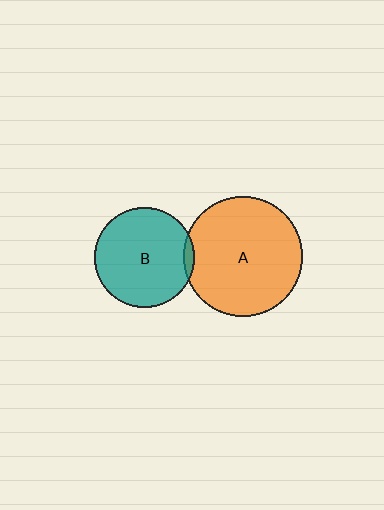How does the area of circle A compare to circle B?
Approximately 1.4 times.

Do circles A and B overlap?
Yes.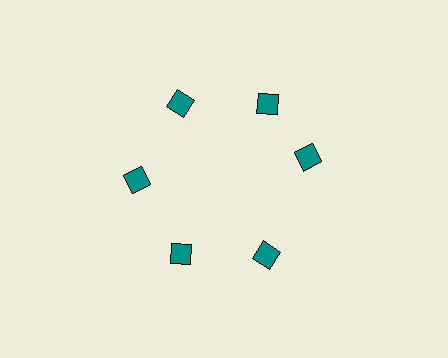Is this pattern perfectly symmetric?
No. The 6 teal diamonds are arranged in a ring, but one element near the 3 o'clock position is rotated out of alignment along the ring, breaking the 6-fold rotational symmetry.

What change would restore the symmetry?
The symmetry would be restored by rotating it back into even spacing with its neighbors so that all 6 diamonds sit at equal angles and equal distance from the center.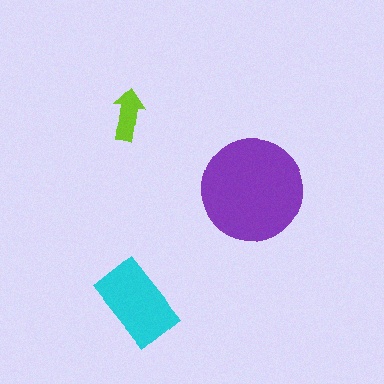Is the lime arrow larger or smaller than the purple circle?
Smaller.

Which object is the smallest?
The lime arrow.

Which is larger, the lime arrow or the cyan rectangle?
The cyan rectangle.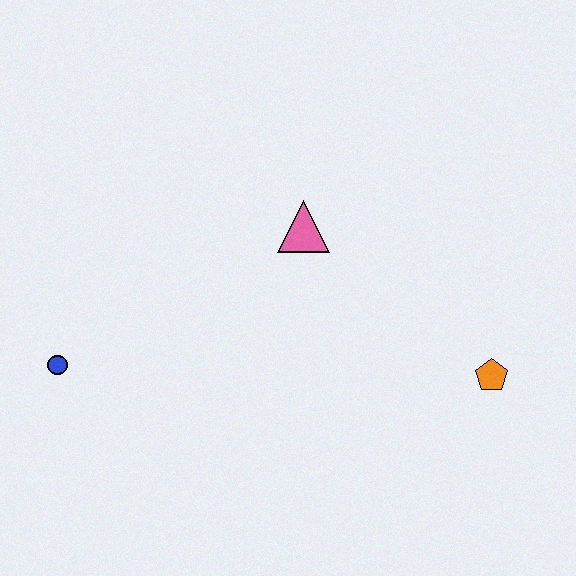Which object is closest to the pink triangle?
The orange pentagon is closest to the pink triangle.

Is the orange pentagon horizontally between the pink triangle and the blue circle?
No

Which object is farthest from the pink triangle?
The blue circle is farthest from the pink triangle.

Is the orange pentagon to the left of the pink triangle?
No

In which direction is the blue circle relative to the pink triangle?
The blue circle is to the left of the pink triangle.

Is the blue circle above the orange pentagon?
Yes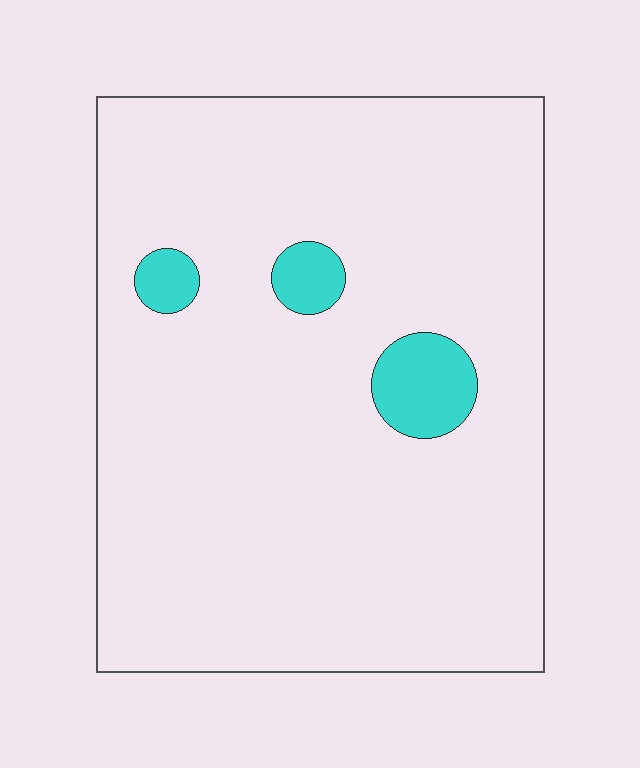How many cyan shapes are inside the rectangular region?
3.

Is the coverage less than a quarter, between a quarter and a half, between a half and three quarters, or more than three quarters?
Less than a quarter.